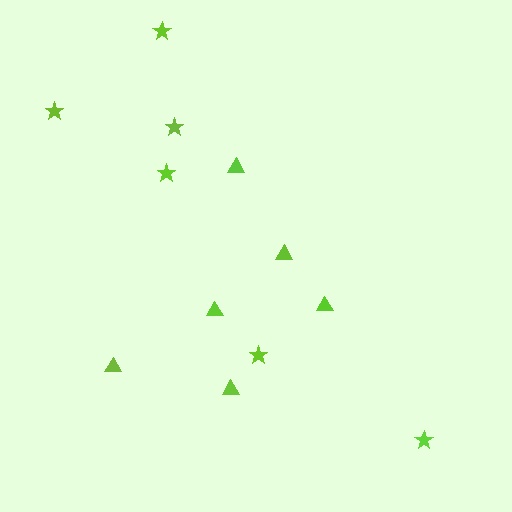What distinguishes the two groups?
There are 2 groups: one group of triangles (6) and one group of stars (6).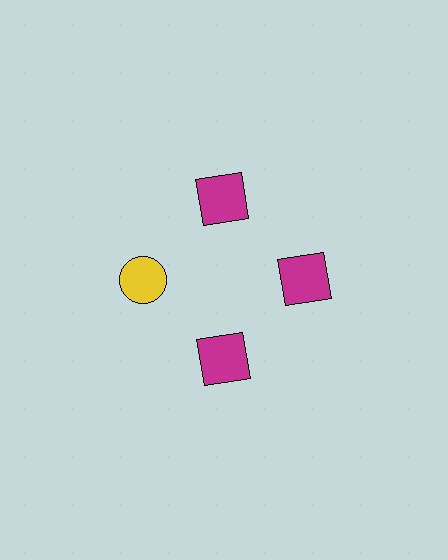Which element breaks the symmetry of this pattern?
The yellow circle at roughly the 9 o'clock position breaks the symmetry. All other shapes are magenta squares.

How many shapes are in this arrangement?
There are 4 shapes arranged in a ring pattern.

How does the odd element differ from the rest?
It differs in both color (yellow instead of magenta) and shape (circle instead of square).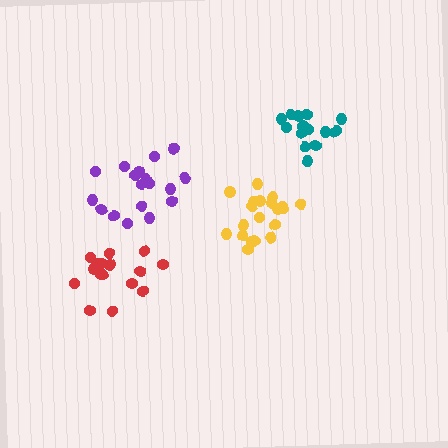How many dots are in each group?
Group 1: 18 dots, Group 2: 20 dots, Group 3: 15 dots, Group 4: 18 dots (71 total).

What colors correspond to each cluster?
The clusters are colored: purple, yellow, teal, red.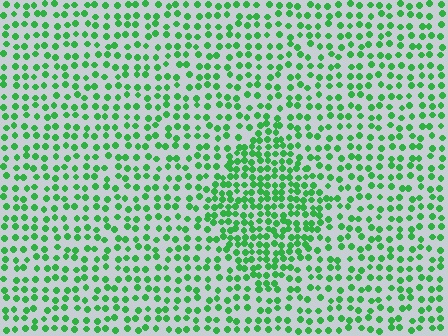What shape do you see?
I see a diamond.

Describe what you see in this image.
The image contains small green elements arranged at two different densities. A diamond-shaped region is visible where the elements are more densely packed than the surrounding area.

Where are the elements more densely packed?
The elements are more densely packed inside the diamond boundary.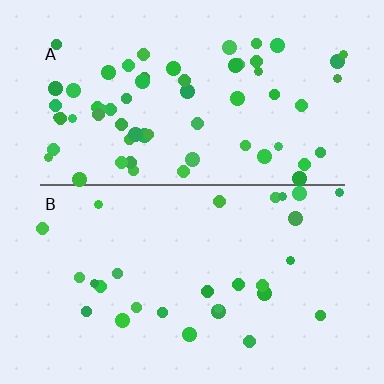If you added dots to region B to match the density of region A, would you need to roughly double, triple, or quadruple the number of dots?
Approximately double.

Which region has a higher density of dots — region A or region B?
A (the top).